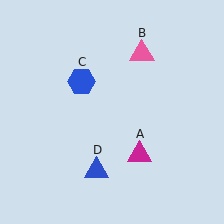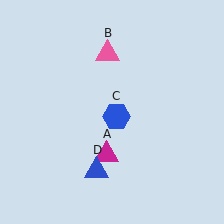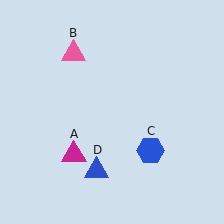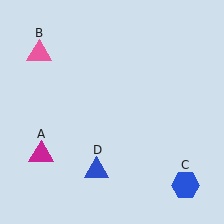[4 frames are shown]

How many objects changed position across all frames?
3 objects changed position: magenta triangle (object A), pink triangle (object B), blue hexagon (object C).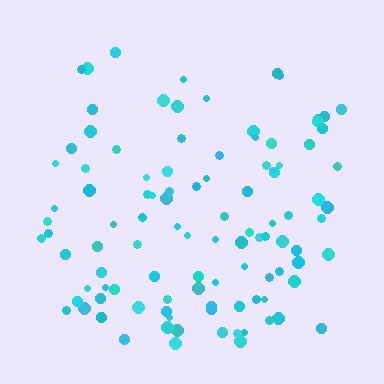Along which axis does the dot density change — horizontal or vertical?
Vertical.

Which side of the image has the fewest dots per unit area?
The top.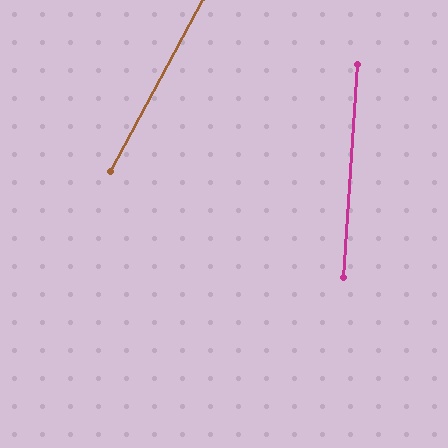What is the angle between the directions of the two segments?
Approximately 24 degrees.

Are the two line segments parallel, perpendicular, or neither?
Neither parallel nor perpendicular — they differ by about 24°.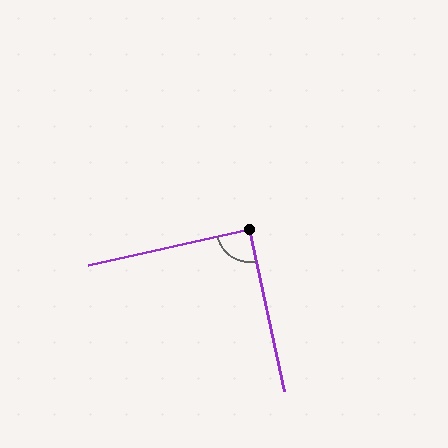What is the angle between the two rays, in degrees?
Approximately 90 degrees.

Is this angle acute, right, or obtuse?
It is approximately a right angle.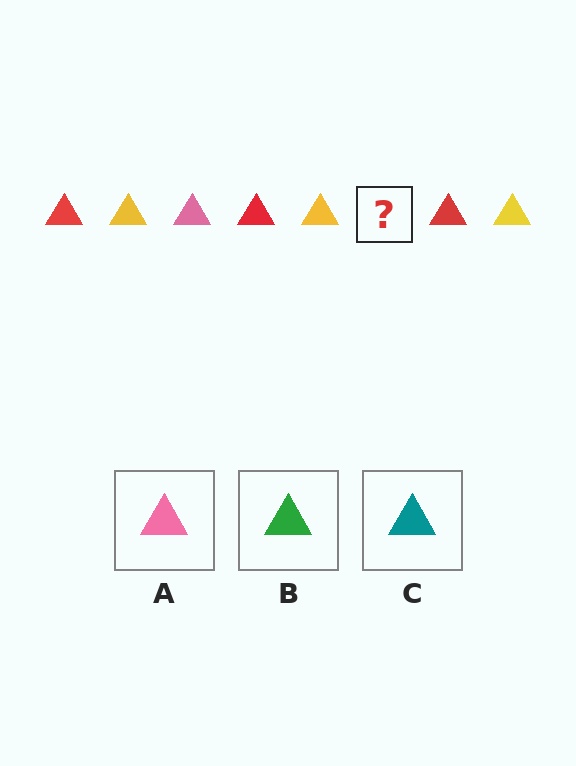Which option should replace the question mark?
Option A.